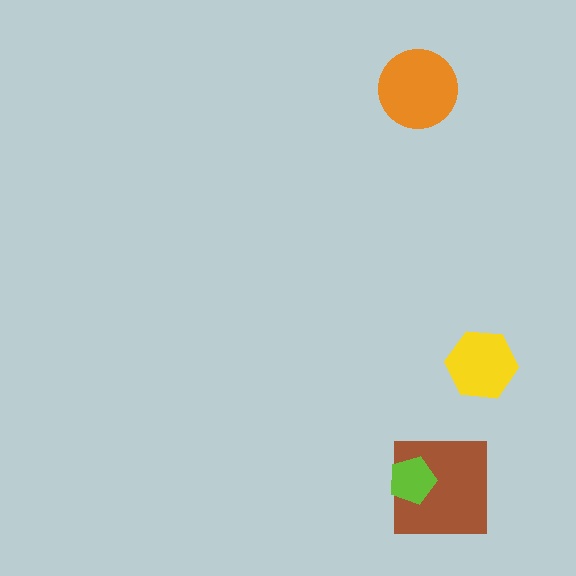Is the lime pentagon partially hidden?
No, no other shape covers it.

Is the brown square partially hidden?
Yes, it is partially covered by another shape.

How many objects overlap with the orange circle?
0 objects overlap with the orange circle.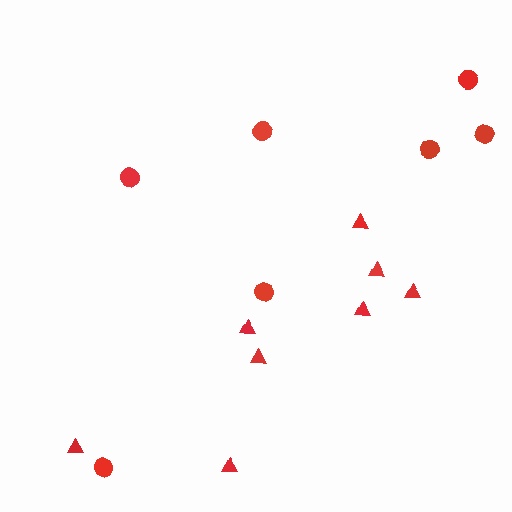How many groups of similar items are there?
There are 2 groups: one group of circles (7) and one group of triangles (8).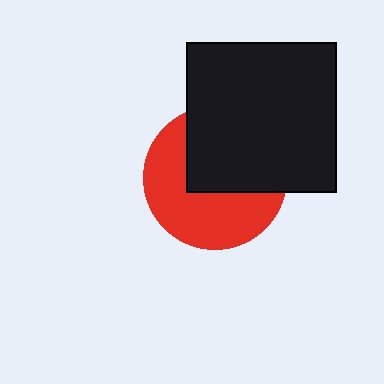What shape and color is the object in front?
The object in front is a black square.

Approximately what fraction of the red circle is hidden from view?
Roughly 47% of the red circle is hidden behind the black square.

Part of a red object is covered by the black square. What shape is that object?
It is a circle.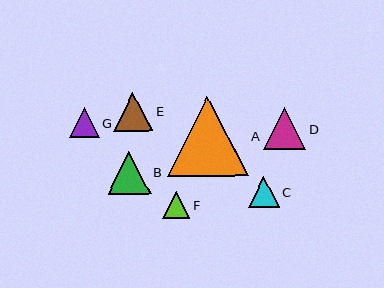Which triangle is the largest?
Triangle A is the largest with a size of approximately 80 pixels.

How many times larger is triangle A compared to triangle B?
Triangle A is approximately 1.9 times the size of triangle B.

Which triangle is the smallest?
Triangle F is the smallest with a size of approximately 27 pixels.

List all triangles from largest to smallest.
From largest to smallest: A, B, D, E, C, G, F.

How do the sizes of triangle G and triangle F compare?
Triangle G and triangle F are approximately the same size.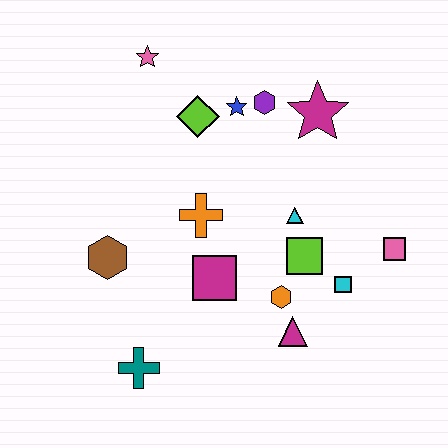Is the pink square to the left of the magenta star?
No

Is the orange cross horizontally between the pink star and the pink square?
Yes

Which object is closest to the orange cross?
The magenta square is closest to the orange cross.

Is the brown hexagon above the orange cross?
No